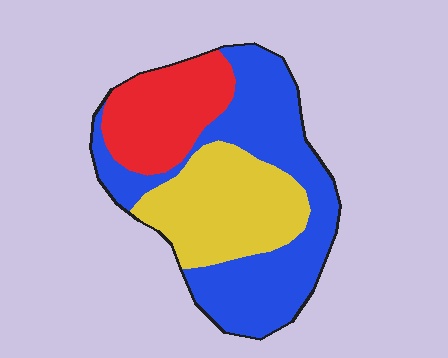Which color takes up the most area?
Blue, at roughly 50%.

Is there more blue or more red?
Blue.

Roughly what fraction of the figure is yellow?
Yellow takes up between a sixth and a third of the figure.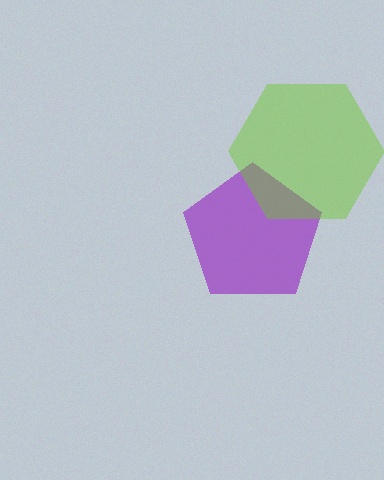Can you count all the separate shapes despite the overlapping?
Yes, there are 2 separate shapes.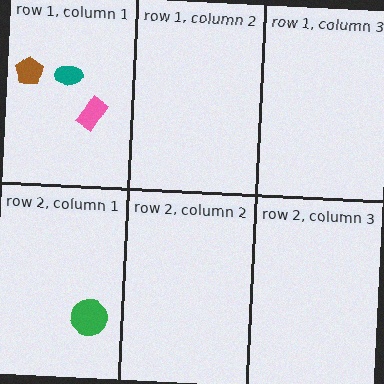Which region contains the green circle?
The row 2, column 1 region.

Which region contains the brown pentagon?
The row 1, column 1 region.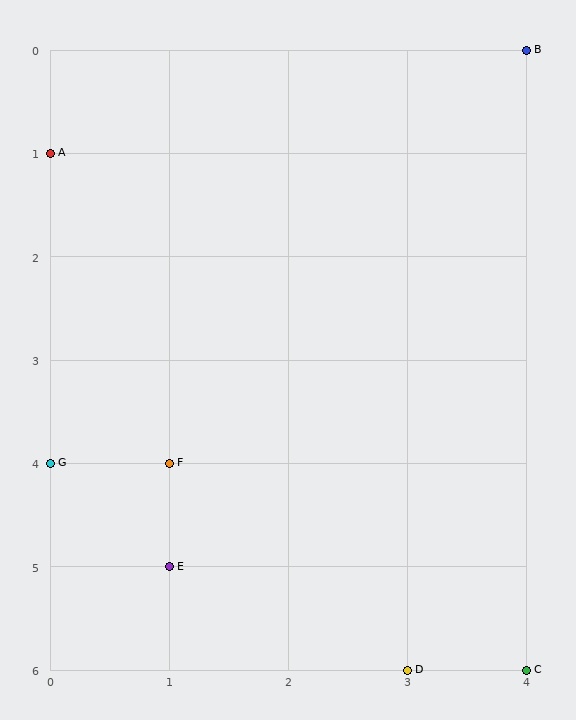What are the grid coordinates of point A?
Point A is at grid coordinates (0, 1).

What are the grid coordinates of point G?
Point G is at grid coordinates (0, 4).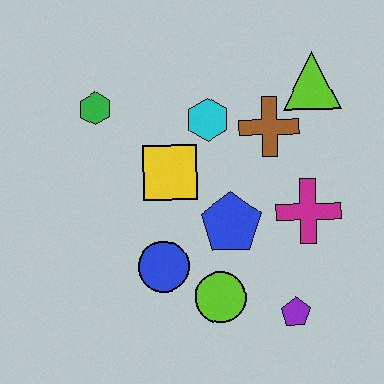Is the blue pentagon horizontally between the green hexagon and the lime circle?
No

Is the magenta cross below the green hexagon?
Yes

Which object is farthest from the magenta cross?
The green hexagon is farthest from the magenta cross.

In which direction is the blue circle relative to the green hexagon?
The blue circle is below the green hexagon.